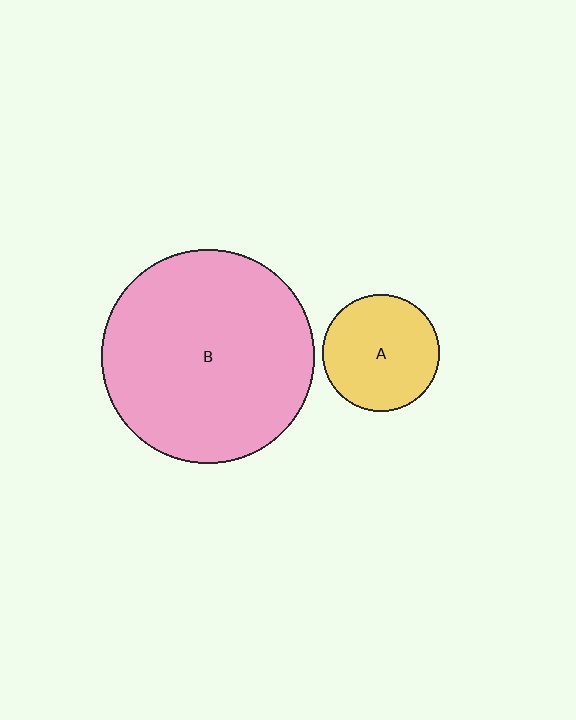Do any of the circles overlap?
No, none of the circles overlap.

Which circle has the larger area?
Circle B (pink).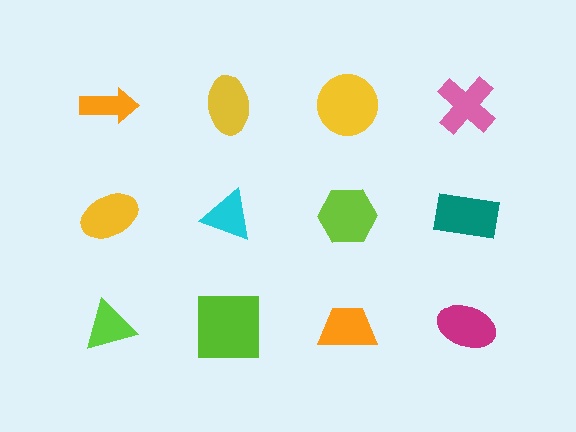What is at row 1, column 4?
A pink cross.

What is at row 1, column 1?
An orange arrow.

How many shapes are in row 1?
4 shapes.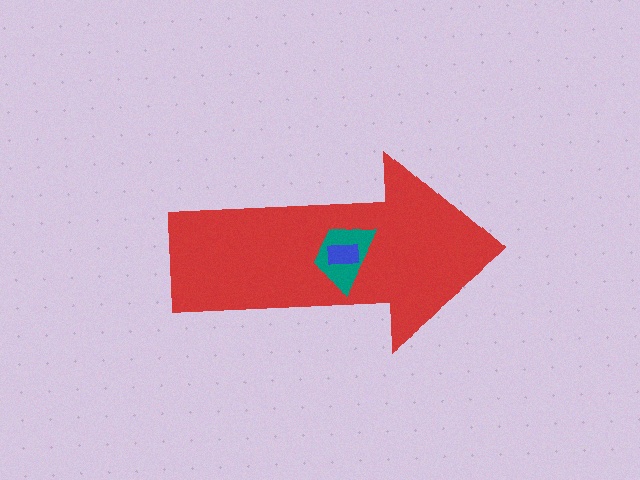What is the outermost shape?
The red arrow.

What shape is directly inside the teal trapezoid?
The blue rectangle.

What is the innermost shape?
The blue rectangle.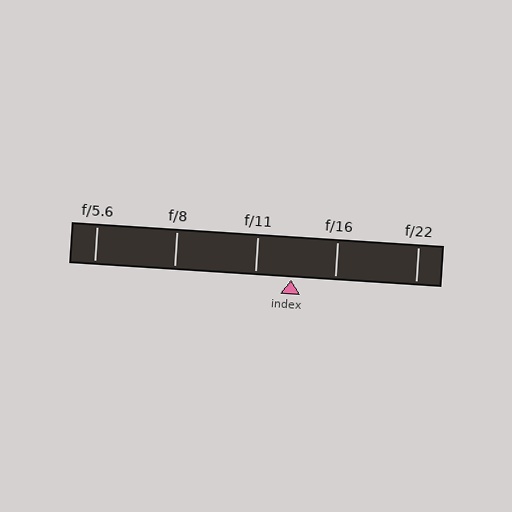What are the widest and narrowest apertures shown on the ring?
The widest aperture shown is f/5.6 and the narrowest is f/22.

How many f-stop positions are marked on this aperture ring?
There are 5 f-stop positions marked.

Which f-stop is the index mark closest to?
The index mark is closest to f/11.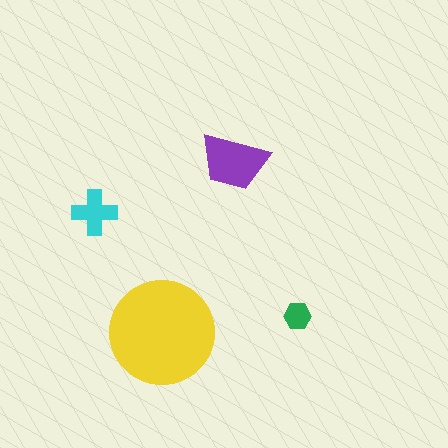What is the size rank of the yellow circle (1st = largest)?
1st.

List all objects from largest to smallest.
The yellow circle, the purple trapezoid, the cyan cross, the green hexagon.